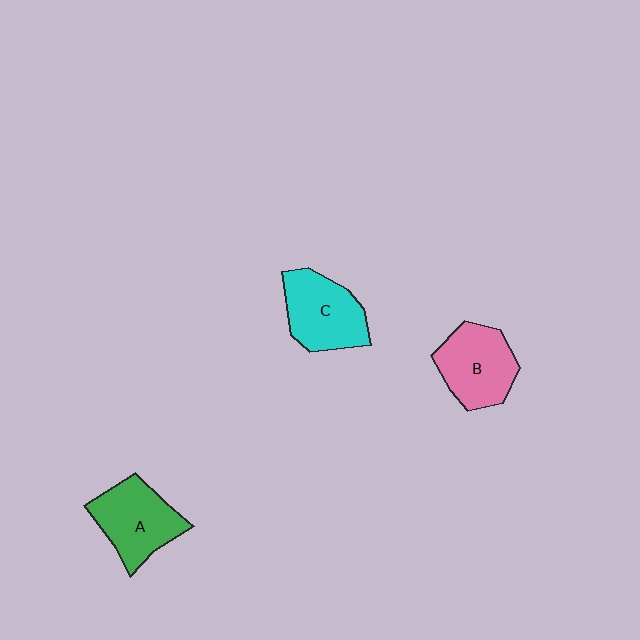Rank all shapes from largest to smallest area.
From largest to smallest: A (green), C (cyan), B (pink).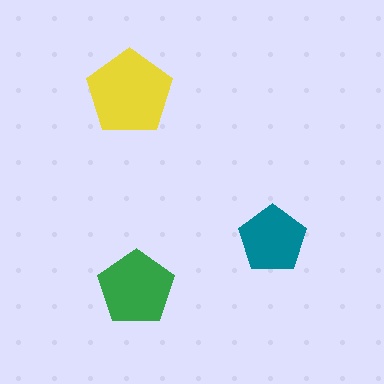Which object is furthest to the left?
The yellow pentagon is leftmost.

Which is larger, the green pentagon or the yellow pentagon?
The yellow one.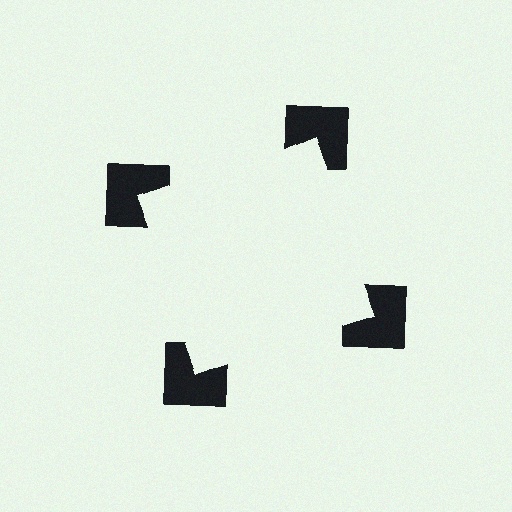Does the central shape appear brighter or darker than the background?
It typically appears slightly brighter than the background, even though no actual brightness change is drawn.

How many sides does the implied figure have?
4 sides.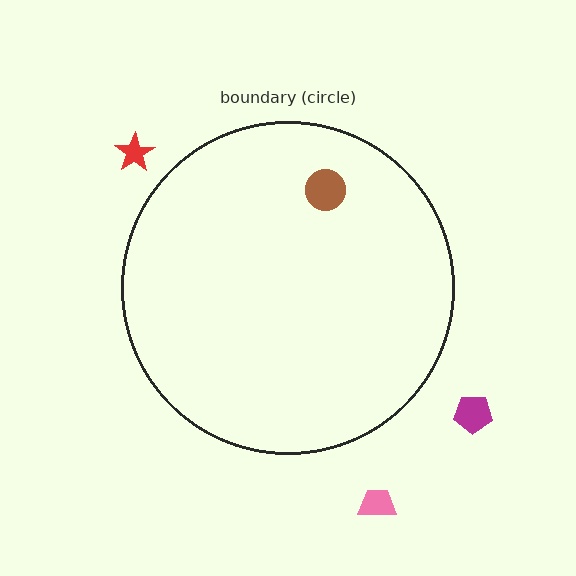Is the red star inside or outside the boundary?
Outside.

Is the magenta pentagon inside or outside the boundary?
Outside.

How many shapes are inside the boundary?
1 inside, 3 outside.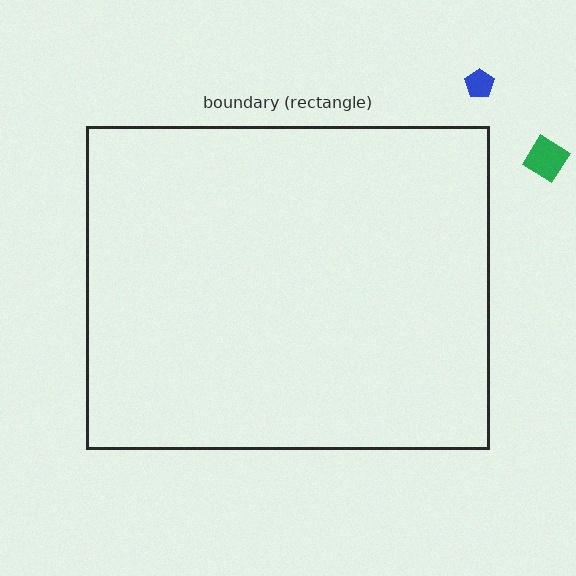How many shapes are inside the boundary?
0 inside, 2 outside.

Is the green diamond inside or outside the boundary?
Outside.